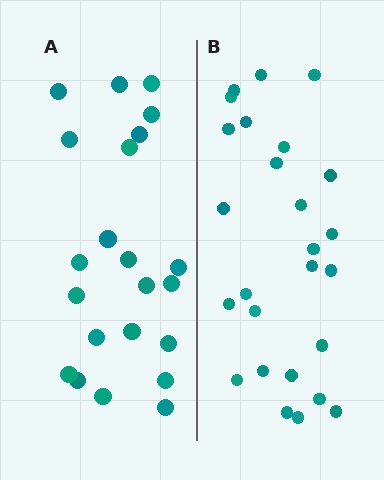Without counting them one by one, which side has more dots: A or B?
Region B (the right region) has more dots.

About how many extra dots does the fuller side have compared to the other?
Region B has about 4 more dots than region A.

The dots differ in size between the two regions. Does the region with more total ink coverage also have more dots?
No. Region A has more total ink coverage because its dots are larger, but region B actually contains more individual dots. Total area can be misleading — the number of items is what matters here.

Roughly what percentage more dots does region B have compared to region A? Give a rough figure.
About 20% more.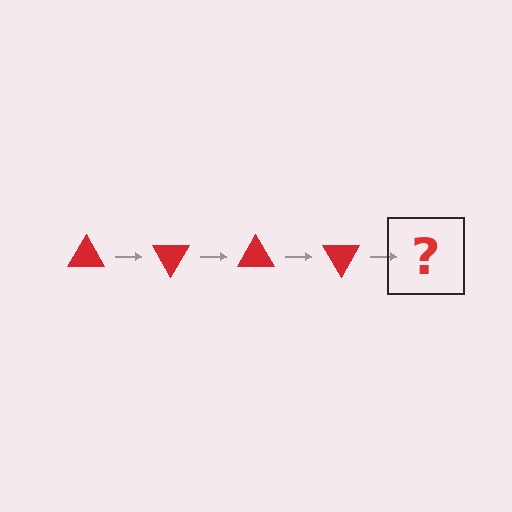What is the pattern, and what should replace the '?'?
The pattern is that the triangle rotates 60 degrees each step. The '?' should be a red triangle rotated 240 degrees.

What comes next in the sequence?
The next element should be a red triangle rotated 240 degrees.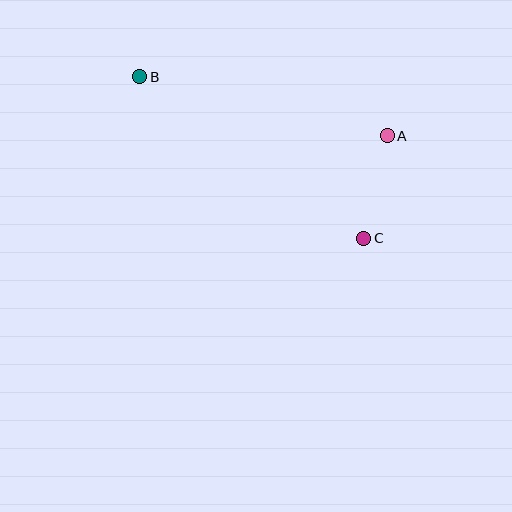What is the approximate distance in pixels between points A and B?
The distance between A and B is approximately 254 pixels.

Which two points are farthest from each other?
Points B and C are farthest from each other.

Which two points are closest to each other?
Points A and C are closest to each other.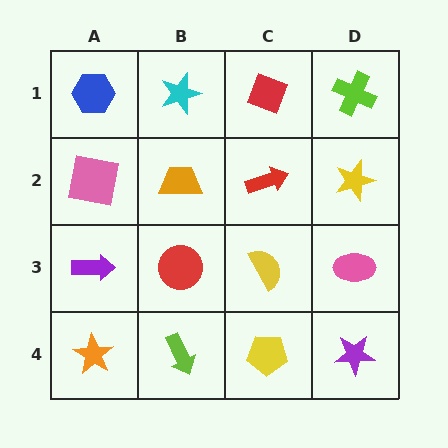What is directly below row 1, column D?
A yellow star.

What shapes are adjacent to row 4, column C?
A yellow semicircle (row 3, column C), a lime arrow (row 4, column B), a purple star (row 4, column D).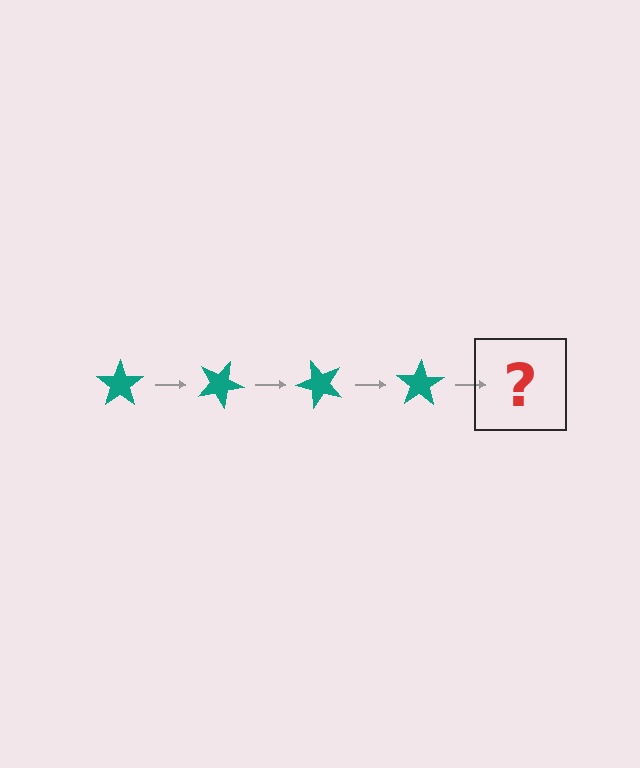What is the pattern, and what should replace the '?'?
The pattern is that the star rotates 25 degrees each step. The '?' should be a teal star rotated 100 degrees.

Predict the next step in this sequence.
The next step is a teal star rotated 100 degrees.